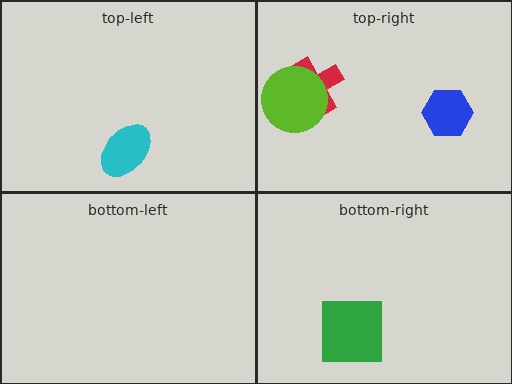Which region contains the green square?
The bottom-right region.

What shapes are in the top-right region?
The blue hexagon, the red cross, the lime circle.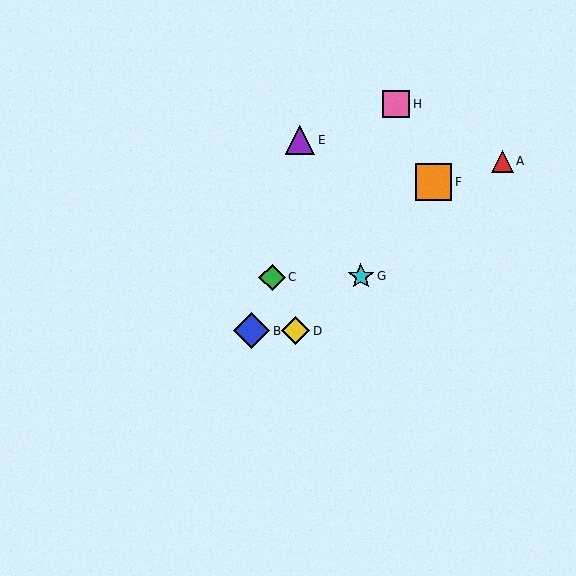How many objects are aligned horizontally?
2 objects (B, D) are aligned horizontally.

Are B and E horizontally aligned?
No, B is at y≈331 and E is at y≈140.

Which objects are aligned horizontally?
Objects B, D are aligned horizontally.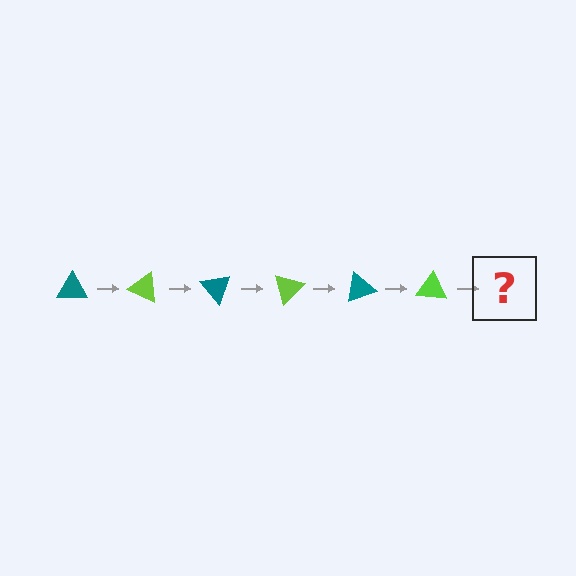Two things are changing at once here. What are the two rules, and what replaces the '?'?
The two rules are that it rotates 25 degrees each step and the color cycles through teal and lime. The '?' should be a teal triangle, rotated 150 degrees from the start.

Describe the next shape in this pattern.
It should be a teal triangle, rotated 150 degrees from the start.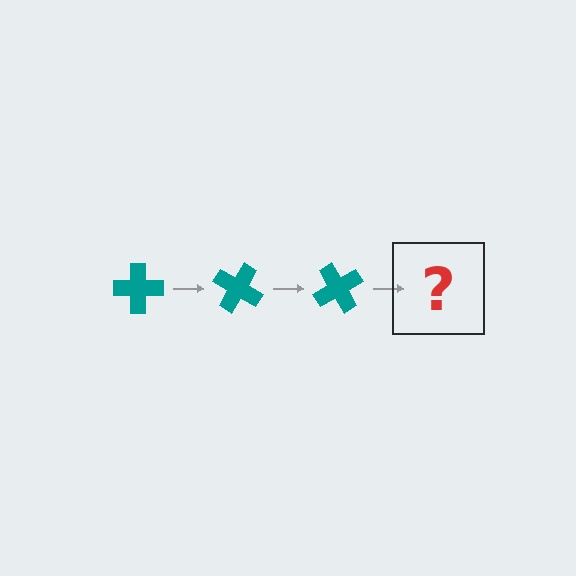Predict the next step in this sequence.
The next step is a teal cross rotated 90 degrees.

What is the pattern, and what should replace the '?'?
The pattern is that the cross rotates 30 degrees each step. The '?' should be a teal cross rotated 90 degrees.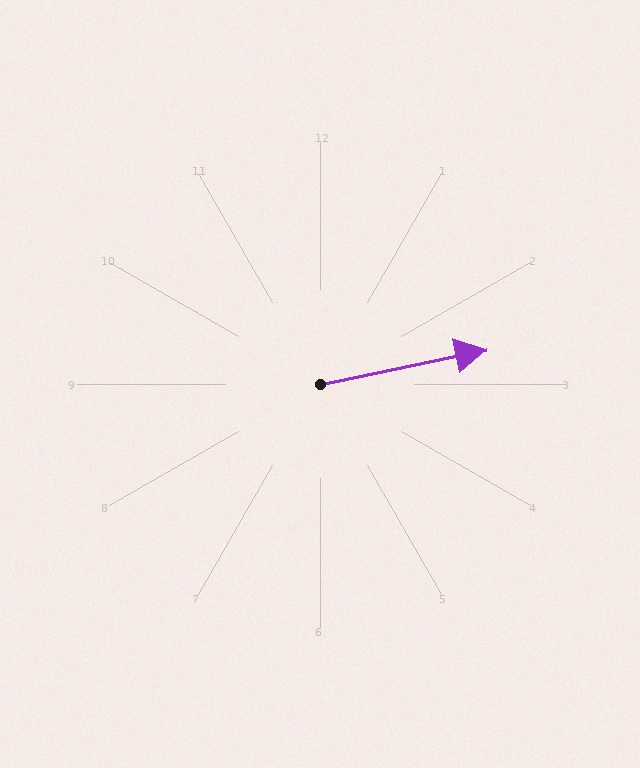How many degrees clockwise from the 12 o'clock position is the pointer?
Approximately 78 degrees.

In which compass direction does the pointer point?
East.